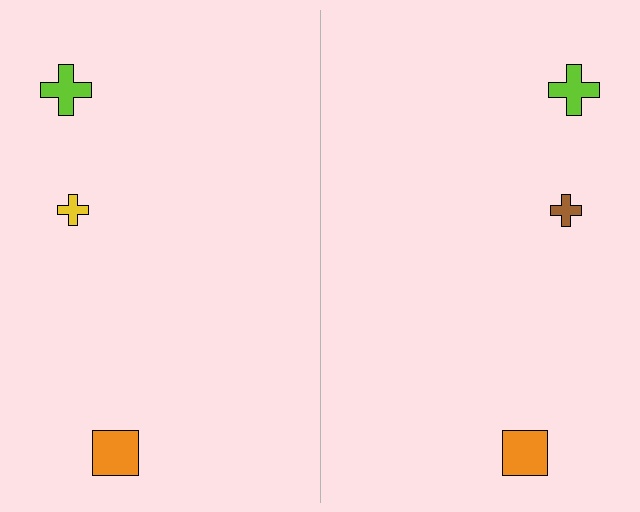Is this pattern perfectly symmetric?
No, the pattern is not perfectly symmetric. The brown cross on the right side breaks the symmetry — its mirror counterpart is yellow.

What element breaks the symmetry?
The brown cross on the right side breaks the symmetry — its mirror counterpart is yellow.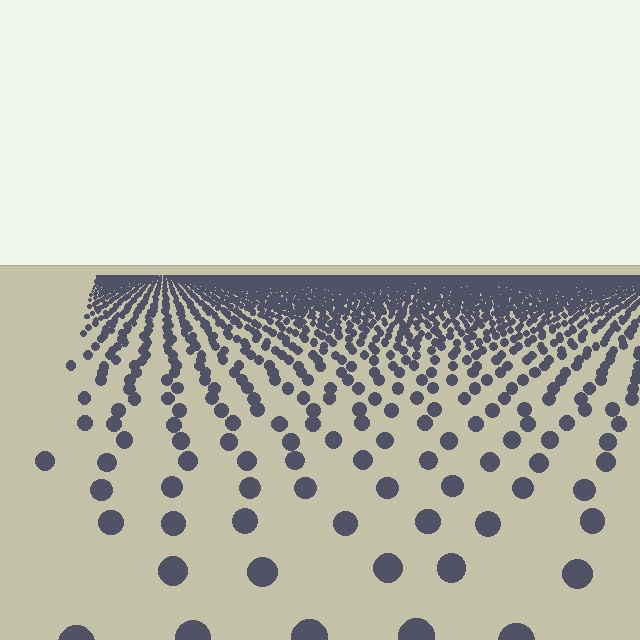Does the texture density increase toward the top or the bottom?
Density increases toward the top.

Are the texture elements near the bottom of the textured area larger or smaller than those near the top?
Larger. Near the bottom, elements are closer to the viewer and appear at a bigger on-screen size.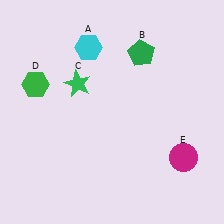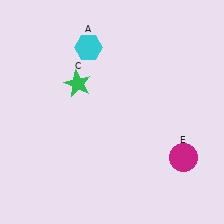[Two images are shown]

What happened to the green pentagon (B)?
The green pentagon (B) was removed in Image 2. It was in the top-right area of Image 1.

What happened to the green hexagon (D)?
The green hexagon (D) was removed in Image 2. It was in the top-left area of Image 1.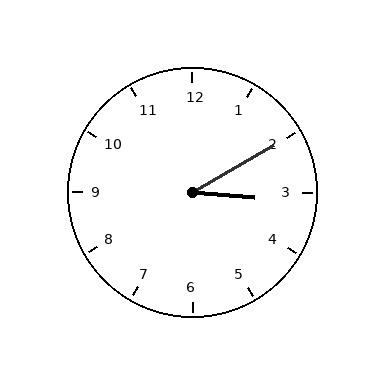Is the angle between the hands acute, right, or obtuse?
It is acute.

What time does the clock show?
3:10.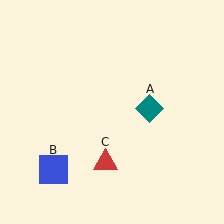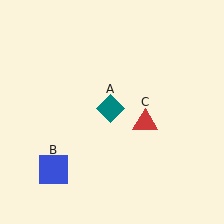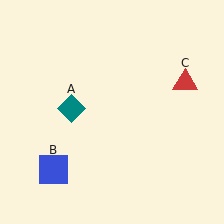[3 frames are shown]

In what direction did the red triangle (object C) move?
The red triangle (object C) moved up and to the right.